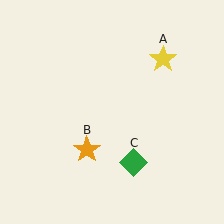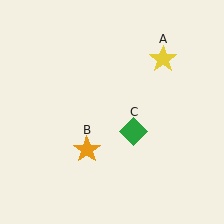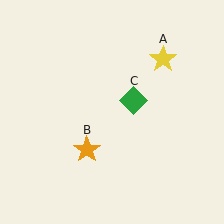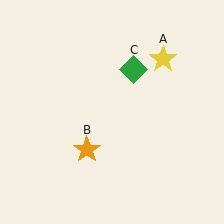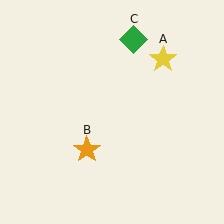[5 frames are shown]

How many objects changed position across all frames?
1 object changed position: green diamond (object C).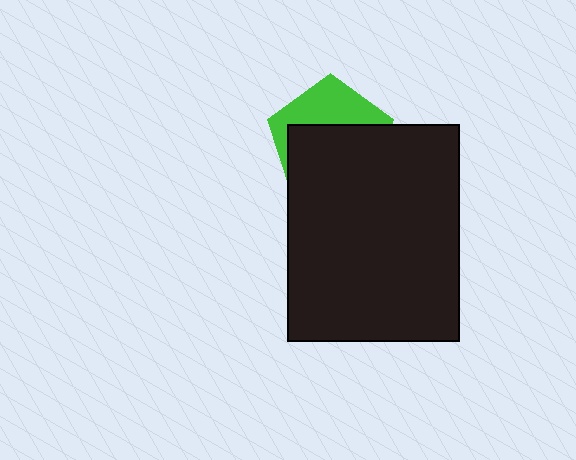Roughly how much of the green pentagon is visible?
A small part of it is visible (roughly 38%).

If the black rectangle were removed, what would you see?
You would see the complete green pentagon.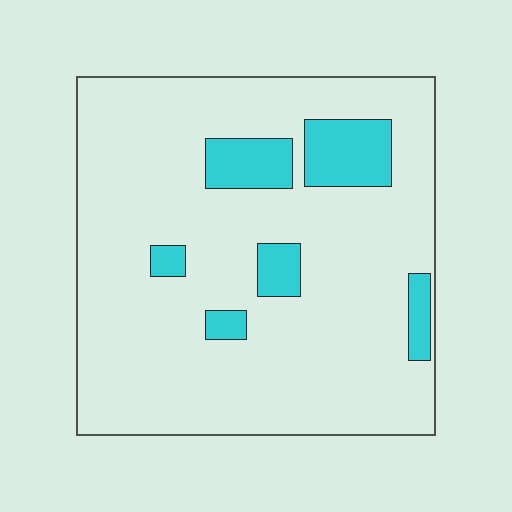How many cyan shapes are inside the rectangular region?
6.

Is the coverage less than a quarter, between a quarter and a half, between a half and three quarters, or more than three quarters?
Less than a quarter.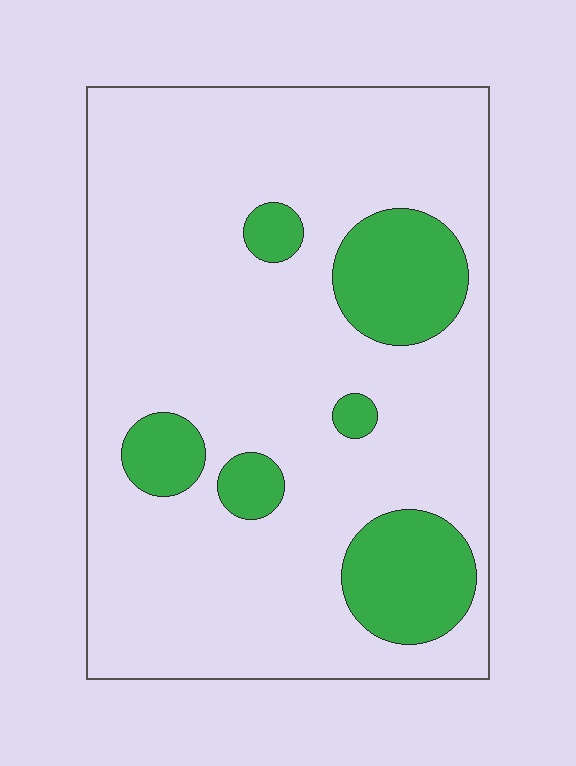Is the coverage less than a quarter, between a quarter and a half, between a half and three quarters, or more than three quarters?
Less than a quarter.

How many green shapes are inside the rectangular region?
6.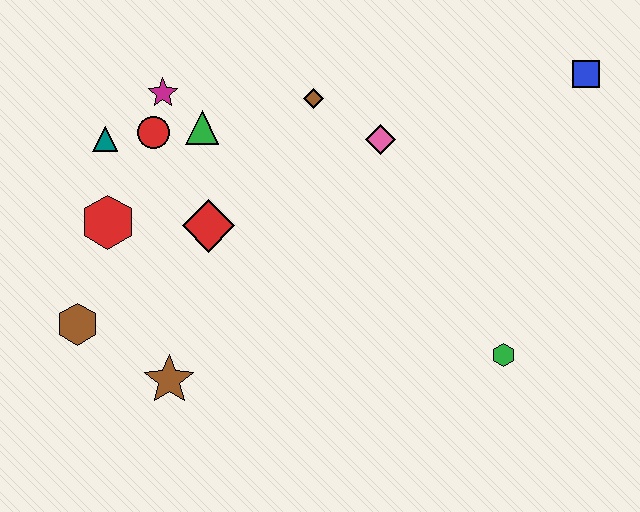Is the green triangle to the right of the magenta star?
Yes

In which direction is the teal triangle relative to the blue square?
The teal triangle is to the left of the blue square.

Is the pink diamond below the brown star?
No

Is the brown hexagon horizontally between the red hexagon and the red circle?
No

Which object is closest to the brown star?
The brown hexagon is closest to the brown star.